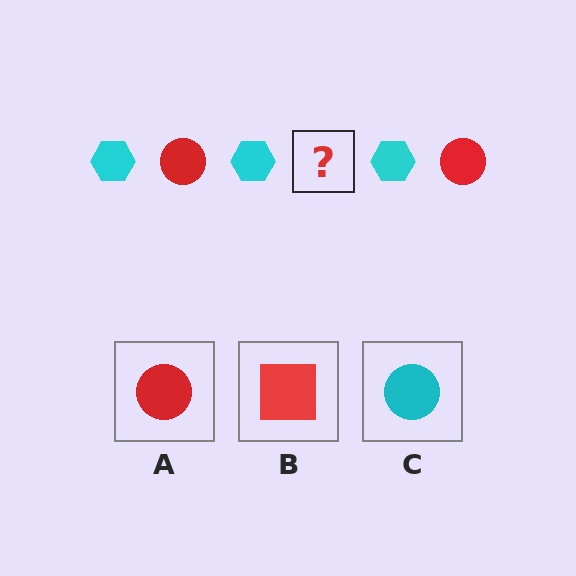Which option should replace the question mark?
Option A.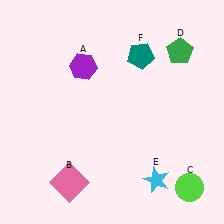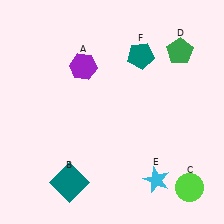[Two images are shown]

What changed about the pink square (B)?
In Image 1, B is pink. In Image 2, it changed to teal.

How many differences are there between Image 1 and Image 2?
There is 1 difference between the two images.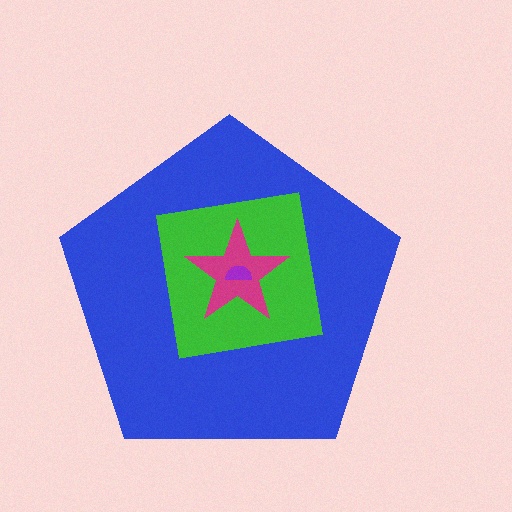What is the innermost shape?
The purple semicircle.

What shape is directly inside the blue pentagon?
The green square.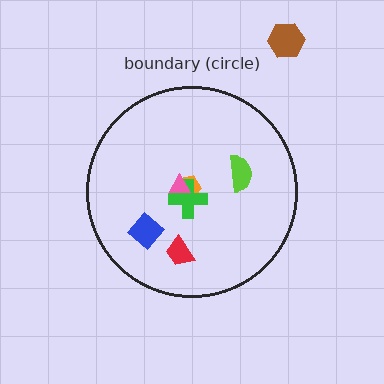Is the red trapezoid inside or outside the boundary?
Inside.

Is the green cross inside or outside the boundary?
Inside.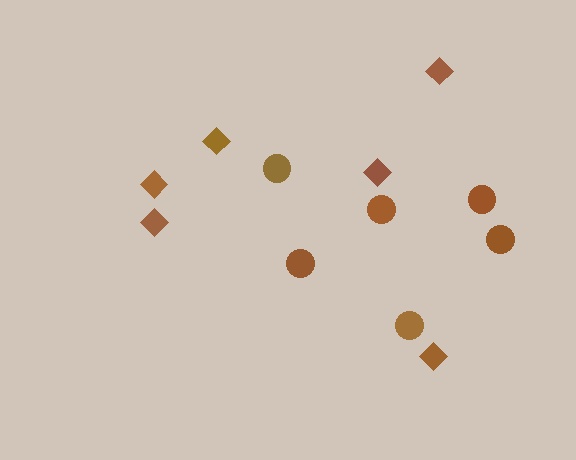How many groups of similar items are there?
There are 2 groups: one group of circles (6) and one group of diamonds (6).